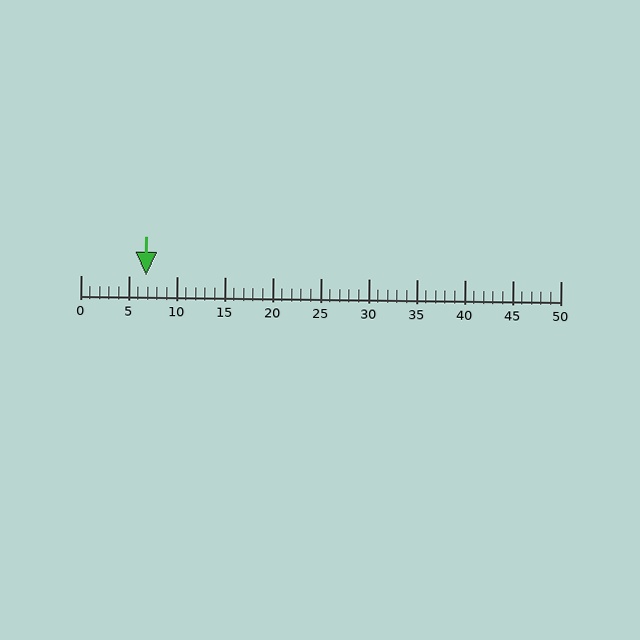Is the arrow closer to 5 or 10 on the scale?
The arrow is closer to 5.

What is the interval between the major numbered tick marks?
The major tick marks are spaced 5 units apart.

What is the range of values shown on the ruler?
The ruler shows values from 0 to 50.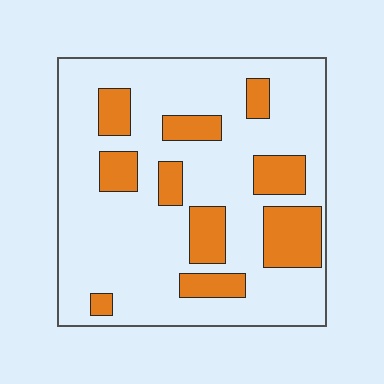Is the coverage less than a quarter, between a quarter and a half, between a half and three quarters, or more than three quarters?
Less than a quarter.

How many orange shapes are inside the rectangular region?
10.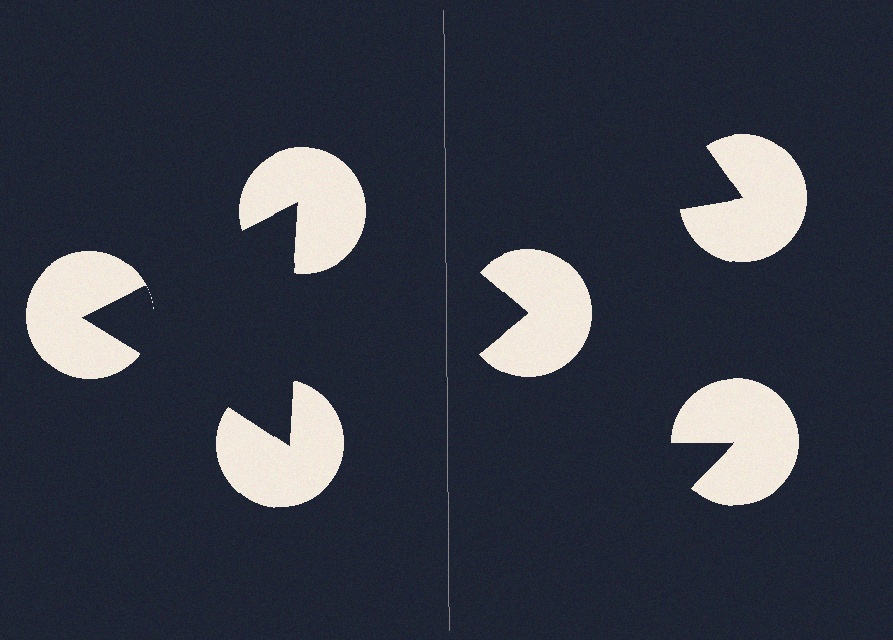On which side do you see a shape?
An illusory triangle appears on the left side. On the right side the wedge cuts are rotated, so no coherent shape forms.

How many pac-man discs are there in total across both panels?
6 — 3 on each side.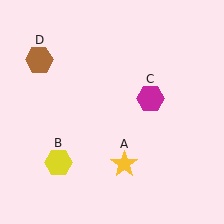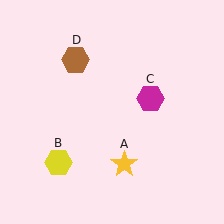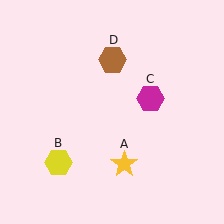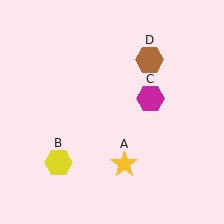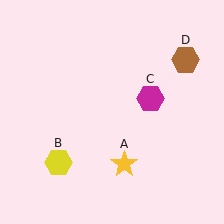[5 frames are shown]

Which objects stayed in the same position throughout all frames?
Yellow star (object A) and yellow hexagon (object B) and magenta hexagon (object C) remained stationary.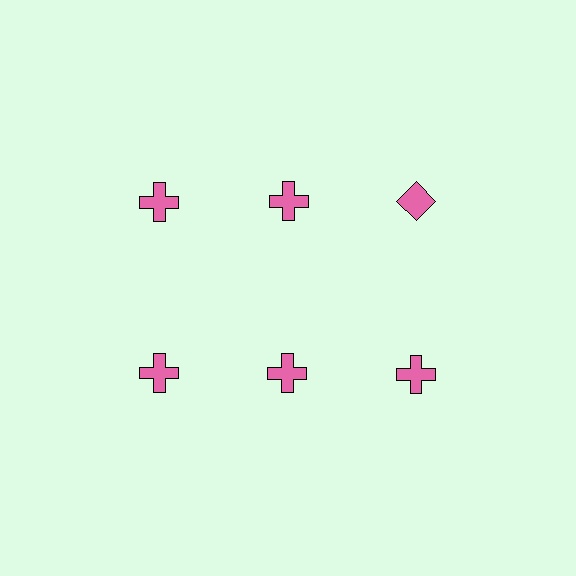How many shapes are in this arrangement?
There are 6 shapes arranged in a grid pattern.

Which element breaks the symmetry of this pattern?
The pink diamond in the top row, center column breaks the symmetry. All other shapes are pink crosses.